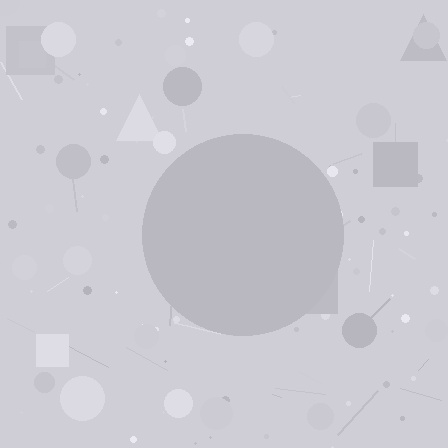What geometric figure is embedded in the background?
A circle is embedded in the background.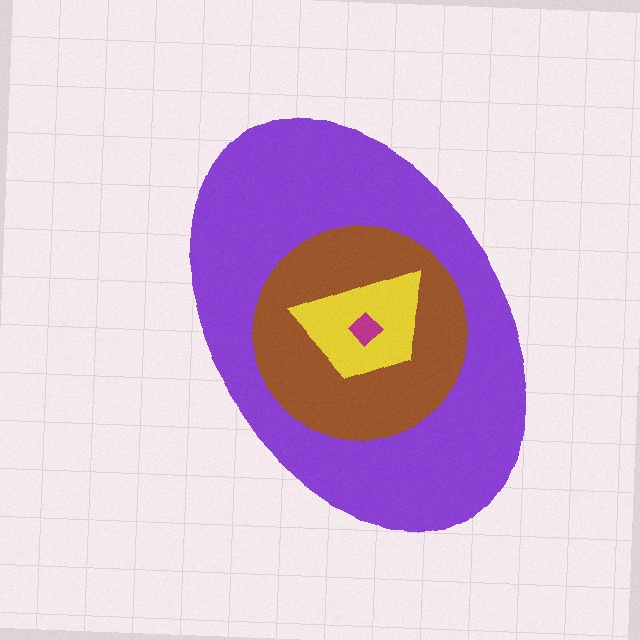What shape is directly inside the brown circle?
The yellow trapezoid.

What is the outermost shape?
The purple ellipse.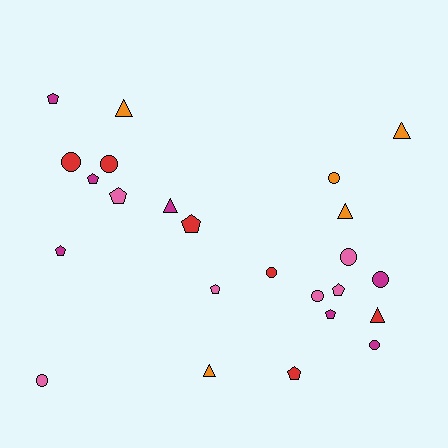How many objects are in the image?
There are 24 objects.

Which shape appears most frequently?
Pentagon, with 9 objects.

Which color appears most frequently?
Magenta, with 7 objects.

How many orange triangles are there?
There are 4 orange triangles.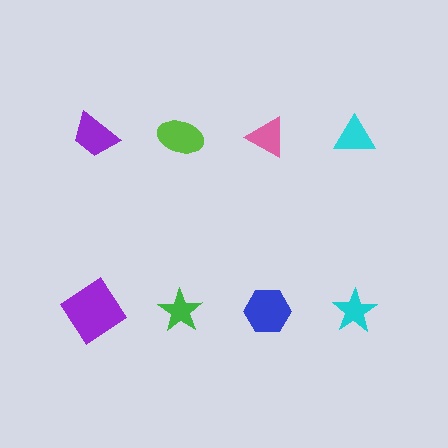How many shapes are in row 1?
4 shapes.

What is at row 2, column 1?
A purple diamond.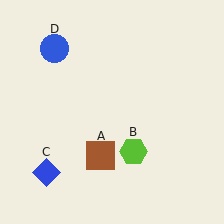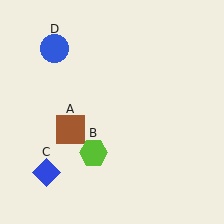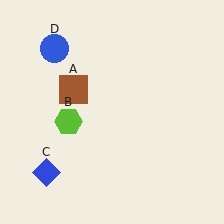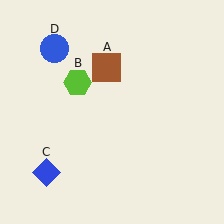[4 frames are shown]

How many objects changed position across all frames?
2 objects changed position: brown square (object A), lime hexagon (object B).